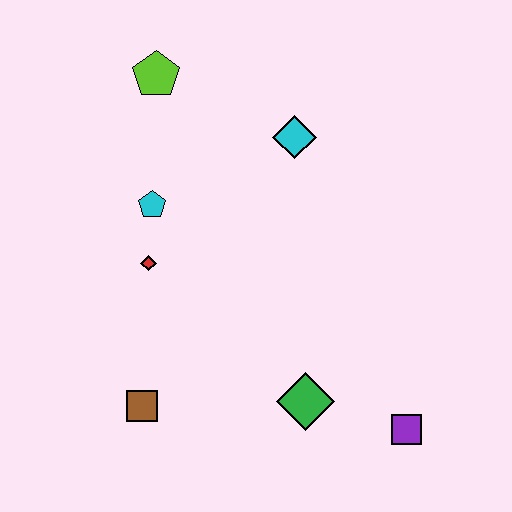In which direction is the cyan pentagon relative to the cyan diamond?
The cyan pentagon is to the left of the cyan diamond.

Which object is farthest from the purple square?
The lime pentagon is farthest from the purple square.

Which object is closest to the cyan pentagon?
The red diamond is closest to the cyan pentagon.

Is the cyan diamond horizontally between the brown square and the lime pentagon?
No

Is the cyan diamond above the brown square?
Yes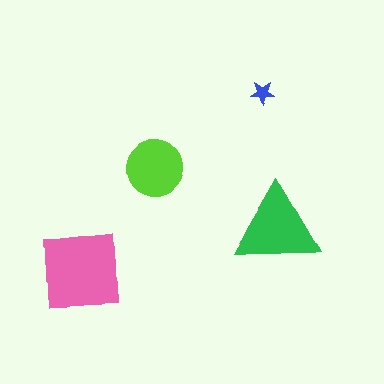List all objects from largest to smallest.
The pink square, the green triangle, the lime circle, the blue star.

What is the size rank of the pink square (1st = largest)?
1st.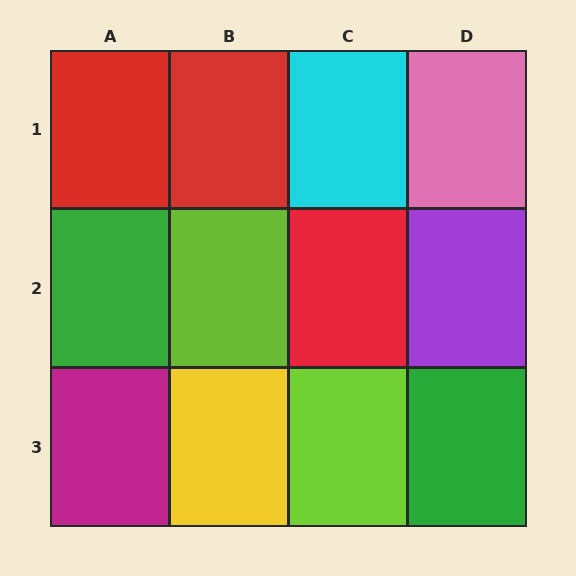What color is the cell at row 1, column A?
Red.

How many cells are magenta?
1 cell is magenta.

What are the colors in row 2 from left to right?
Green, lime, red, purple.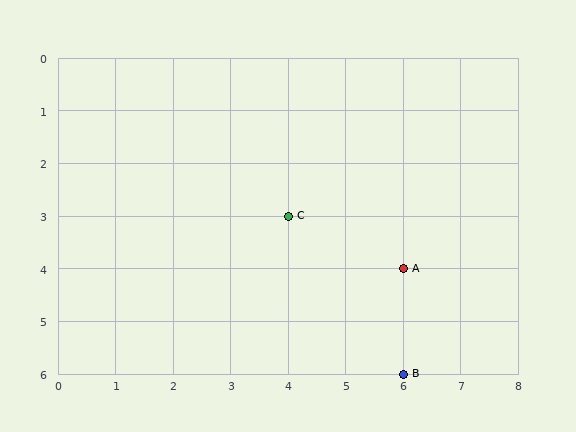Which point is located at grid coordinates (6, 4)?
Point A is at (6, 4).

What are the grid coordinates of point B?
Point B is at grid coordinates (6, 6).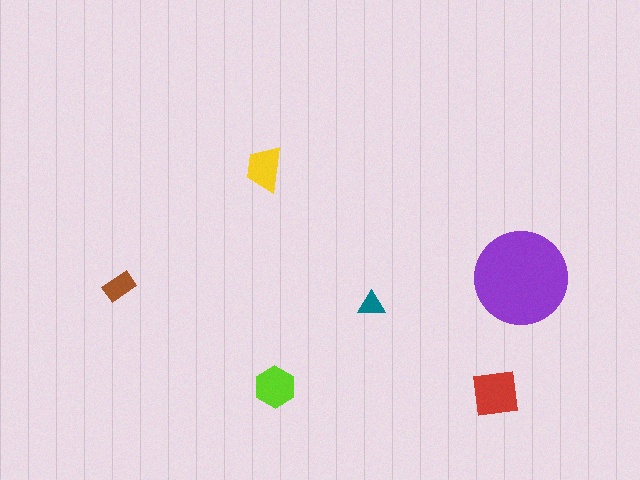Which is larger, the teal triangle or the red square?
The red square.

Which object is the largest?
The purple circle.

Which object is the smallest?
The teal triangle.